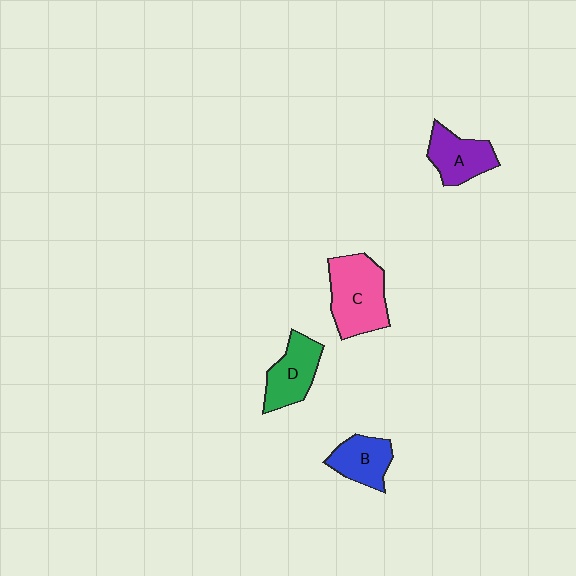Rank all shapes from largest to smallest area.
From largest to smallest: C (pink), D (green), A (purple), B (blue).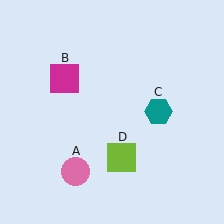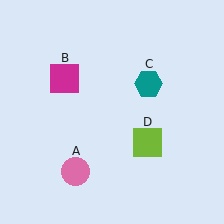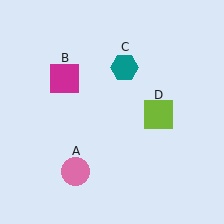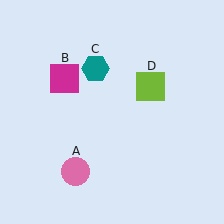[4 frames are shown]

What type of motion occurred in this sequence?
The teal hexagon (object C), lime square (object D) rotated counterclockwise around the center of the scene.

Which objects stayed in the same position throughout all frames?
Pink circle (object A) and magenta square (object B) remained stationary.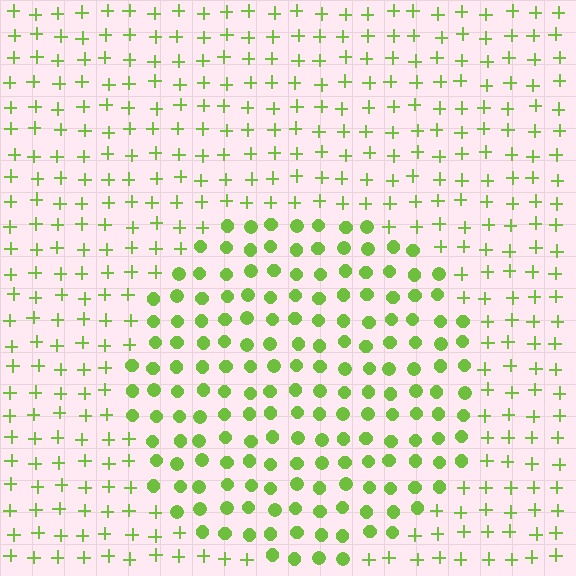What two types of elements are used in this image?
The image uses circles inside the circle region and plus signs outside it.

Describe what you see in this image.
The image is filled with small lime elements arranged in a uniform grid. A circle-shaped region contains circles, while the surrounding area contains plus signs. The boundary is defined purely by the change in element shape.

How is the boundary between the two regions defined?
The boundary is defined by a change in element shape: circles inside vs. plus signs outside. All elements share the same color and spacing.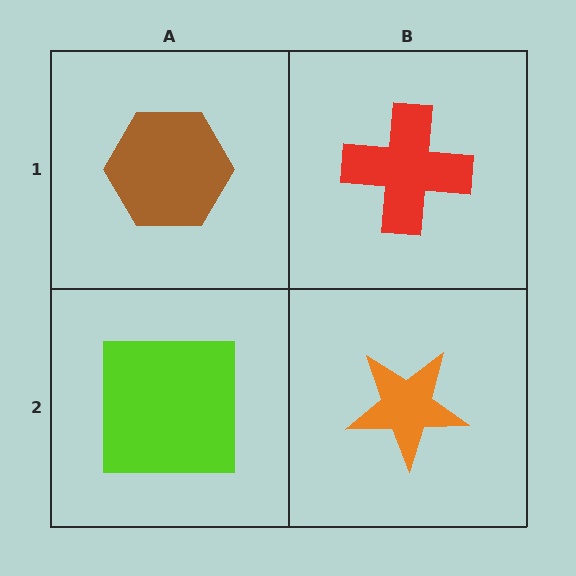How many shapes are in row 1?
2 shapes.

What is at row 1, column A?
A brown hexagon.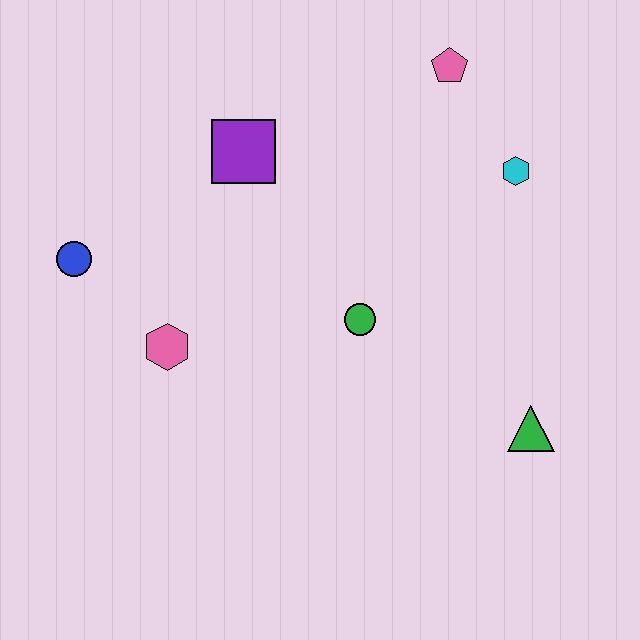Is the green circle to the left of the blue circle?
No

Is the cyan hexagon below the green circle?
No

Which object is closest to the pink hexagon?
The blue circle is closest to the pink hexagon.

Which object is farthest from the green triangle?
The blue circle is farthest from the green triangle.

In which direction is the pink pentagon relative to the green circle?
The pink pentagon is above the green circle.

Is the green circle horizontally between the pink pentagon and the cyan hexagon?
No